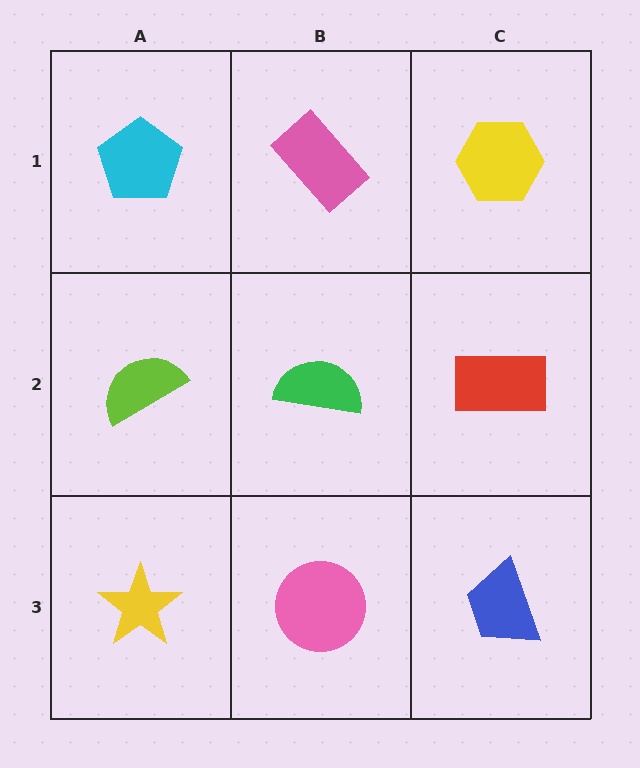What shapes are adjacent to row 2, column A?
A cyan pentagon (row 1, column A), a yellow star (row 3, column A), a green semicircle (row 2, column B).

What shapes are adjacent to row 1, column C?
A red rectangle (row 2, column C), a pink rectangle (row 1, column B).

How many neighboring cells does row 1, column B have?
3.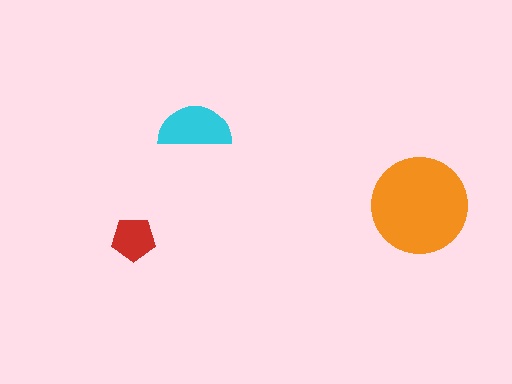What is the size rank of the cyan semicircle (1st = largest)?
2nd.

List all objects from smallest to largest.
The red pentagon, the cyan semicircle, the orange circle.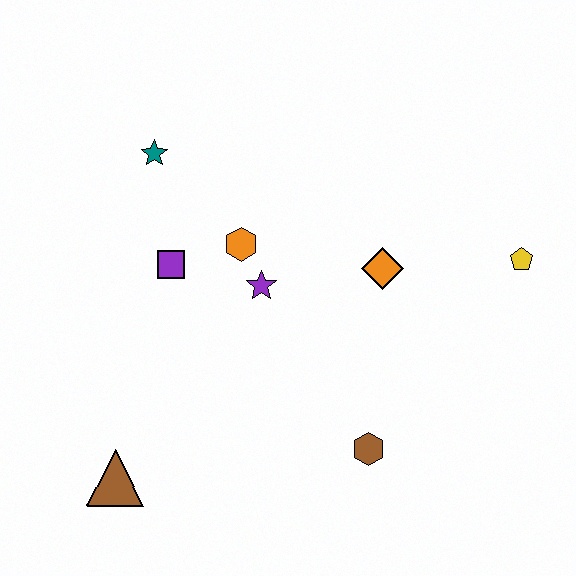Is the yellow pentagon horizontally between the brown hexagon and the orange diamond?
No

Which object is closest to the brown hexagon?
The orange diamond is closest to the brown hexagon.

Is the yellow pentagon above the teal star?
No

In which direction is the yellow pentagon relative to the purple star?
The yellow pentagon is to the right of the purple star.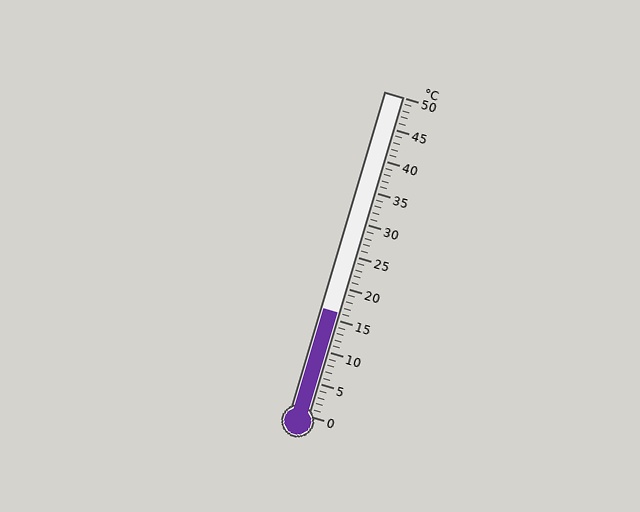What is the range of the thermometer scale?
The thermometer scale ranges from 0°C to 50°C.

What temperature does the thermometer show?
The thermometer shows approximately 16°C.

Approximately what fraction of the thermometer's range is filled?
The thermometer is filled to approximately 30% of its range.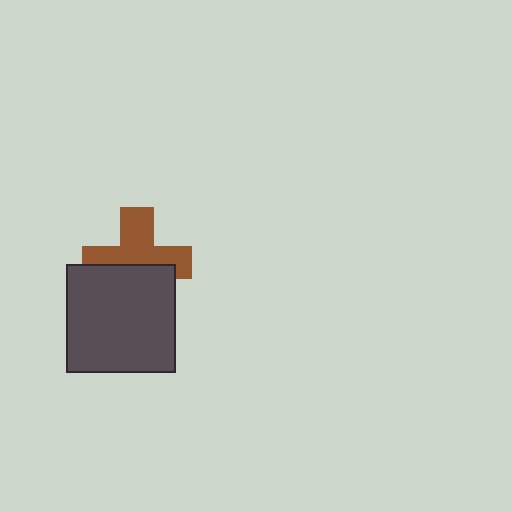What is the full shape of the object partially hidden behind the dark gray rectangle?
The partially hidden object is a brown cross.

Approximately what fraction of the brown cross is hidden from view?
Roughly 44% of the brown cross is hidden behind the dark gray rectangle.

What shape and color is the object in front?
The object in front is a dark gray rectangle.